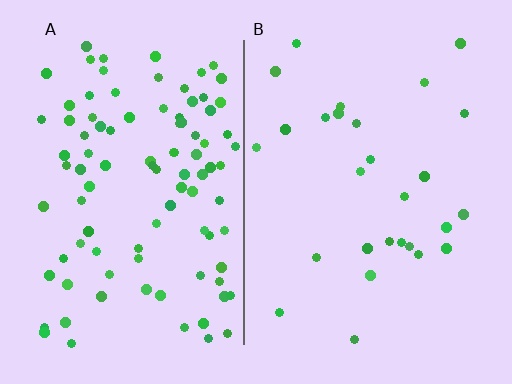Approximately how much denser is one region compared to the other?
Approximately 3.5× — region A over region B.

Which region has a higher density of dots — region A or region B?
A (the left).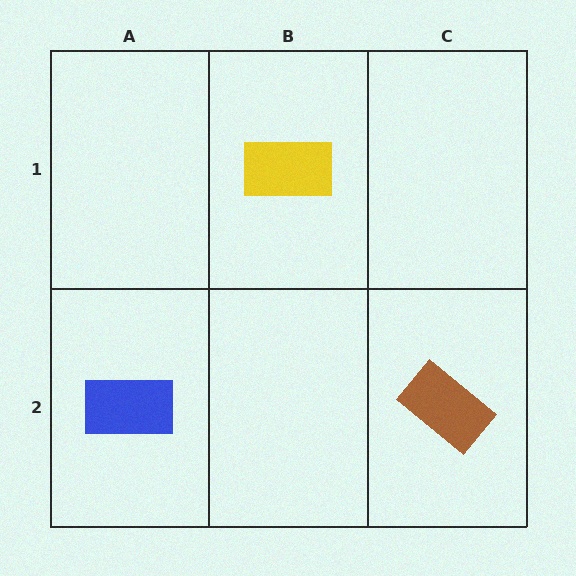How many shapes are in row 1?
1 shape.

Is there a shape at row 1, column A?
No, that cell is empty.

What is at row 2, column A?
A blue rectangle.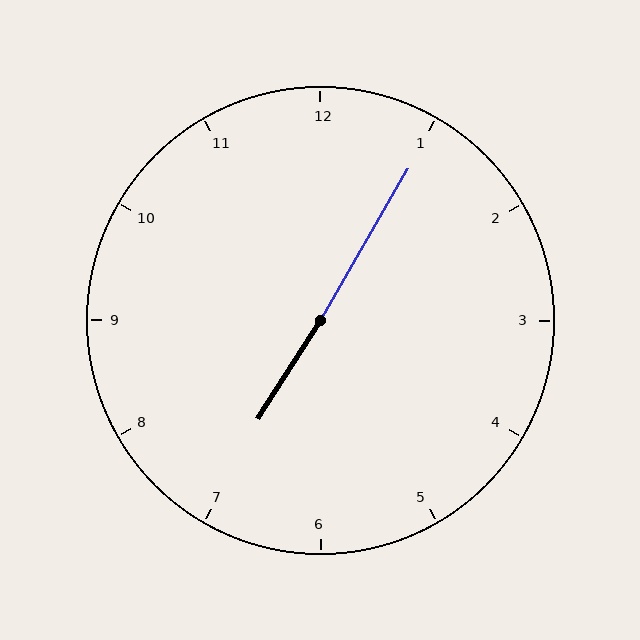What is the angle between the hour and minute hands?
Approximately 178 degrees.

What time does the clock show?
7:05.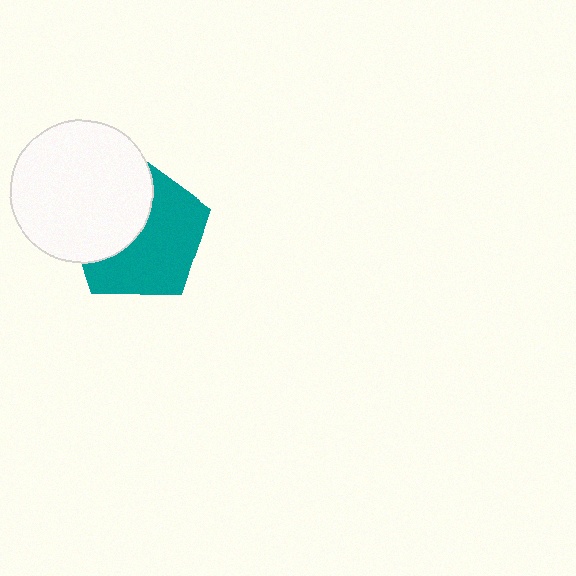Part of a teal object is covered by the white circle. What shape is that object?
It is a pentagon.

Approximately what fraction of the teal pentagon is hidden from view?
Roughly 42% of the teal pentagon is hidden behind the white circle.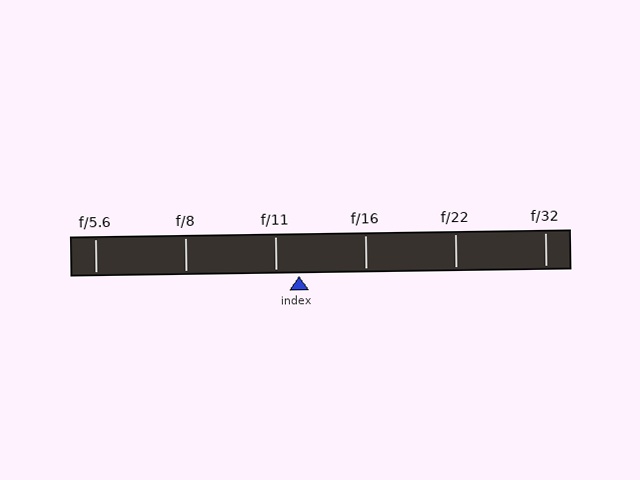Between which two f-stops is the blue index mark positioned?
The index mark is between f/11 and f/16.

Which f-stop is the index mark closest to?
The index mark is closest to f/11.